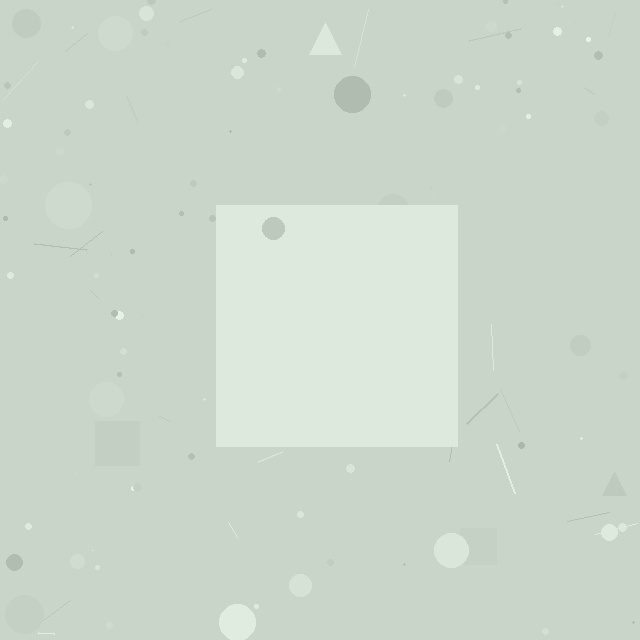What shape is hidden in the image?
A square is hidden in the image.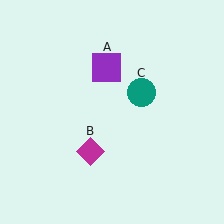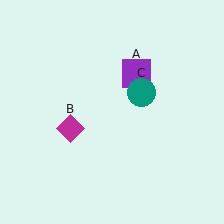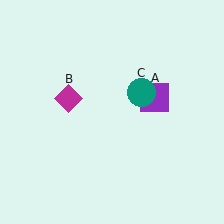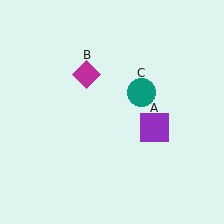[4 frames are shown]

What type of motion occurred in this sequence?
The purple square (object A), magenta diamond (object B) rotated clockwise around the center of the scene.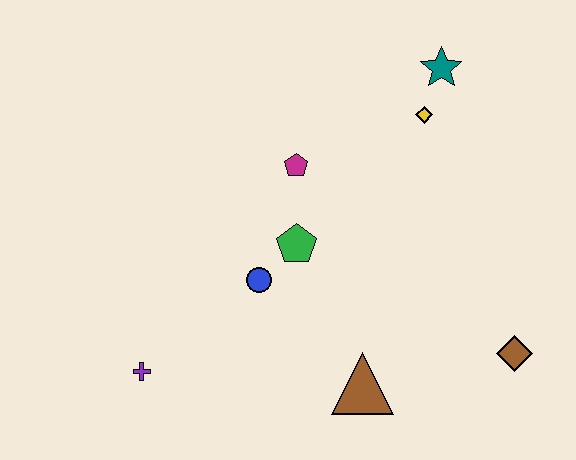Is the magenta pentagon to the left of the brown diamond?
Yes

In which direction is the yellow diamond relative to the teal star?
The yellow diamond is below the teal star.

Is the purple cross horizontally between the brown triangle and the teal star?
No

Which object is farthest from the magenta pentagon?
The brown diamond is farthest from the magenta pentagon.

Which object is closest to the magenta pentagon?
The green pentagon is closest to the magenta pentagon.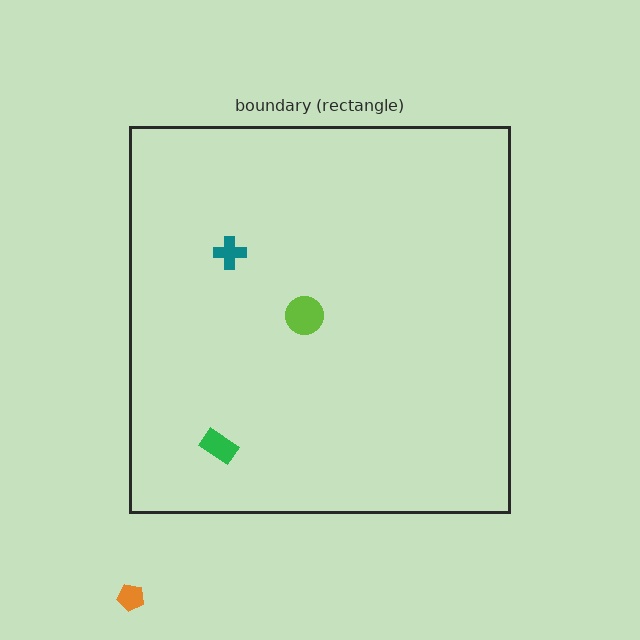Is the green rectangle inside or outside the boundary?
Inside.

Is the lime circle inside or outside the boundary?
Inside.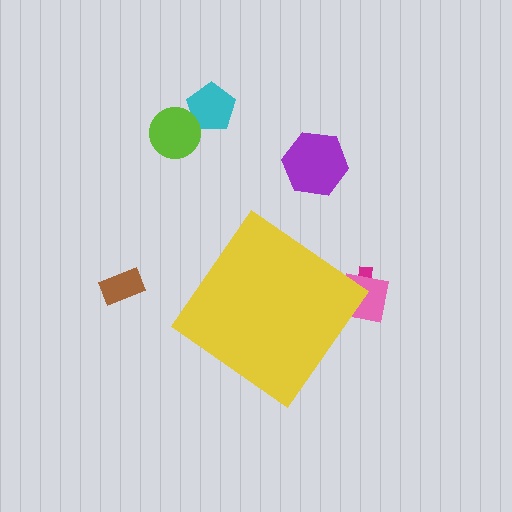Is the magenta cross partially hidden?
Yes, the magenta cross is partially hidden behind the yellow diamond.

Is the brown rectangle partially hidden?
No, the brown rectangle is fully visible.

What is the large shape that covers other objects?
A yellow diamond.